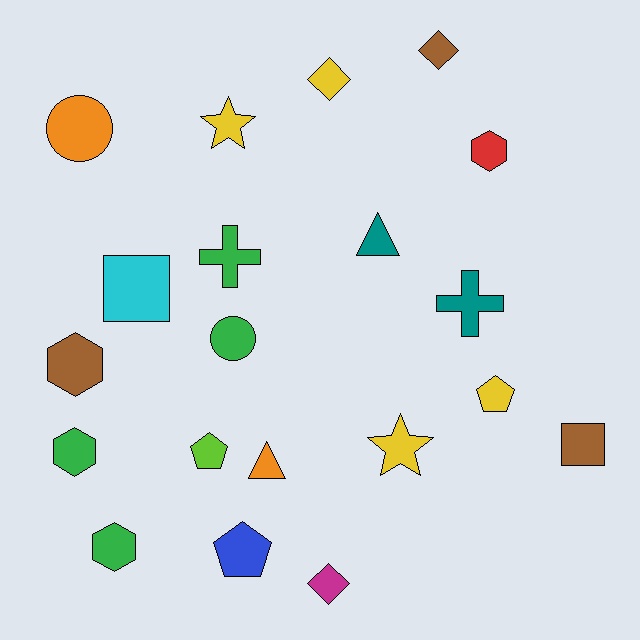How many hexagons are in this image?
There are 4 hexagons.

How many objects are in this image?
There are 20 objects.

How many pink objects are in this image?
There are no pink objects.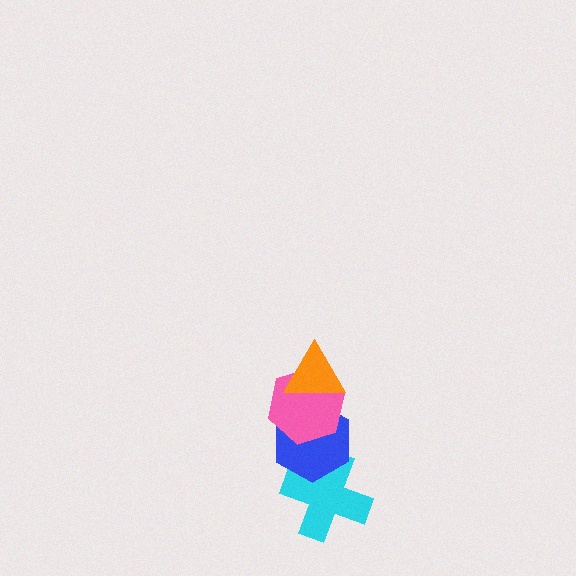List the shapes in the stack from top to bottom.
From top to bottom: the orange triangle, the pink hexagon, the blue hexagon, the cyan cross.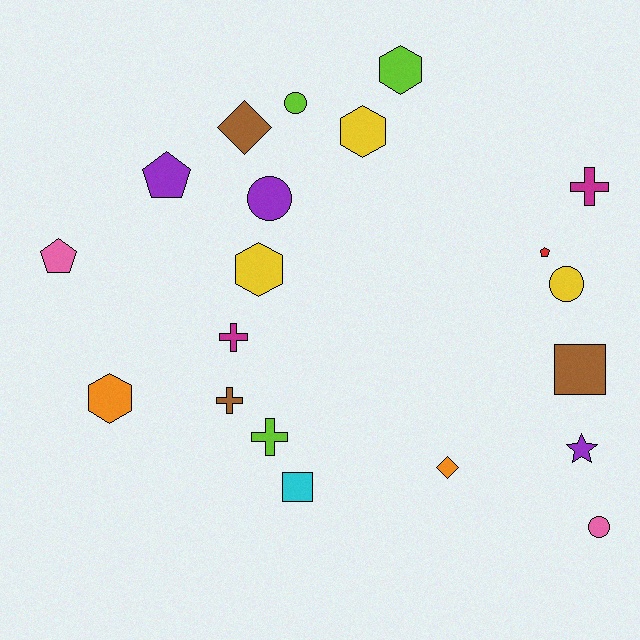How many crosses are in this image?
There are 4 crosses.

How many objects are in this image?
There are 20 objects.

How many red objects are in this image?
There is 1 red object.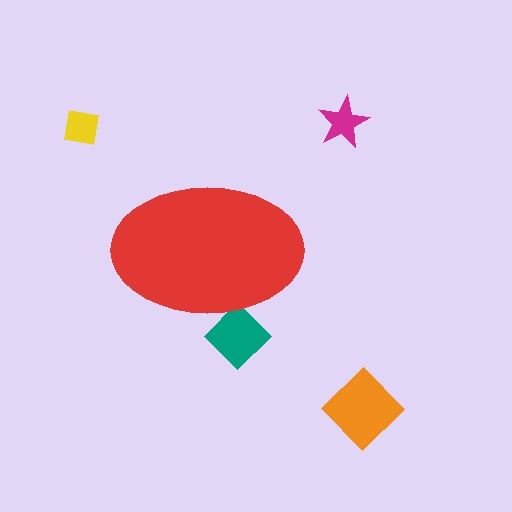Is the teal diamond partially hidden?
Yes, the teal diamond is partially hidden behind the red ellipse.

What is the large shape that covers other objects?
A red ellipse.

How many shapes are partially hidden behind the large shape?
1 shape is partially hidden.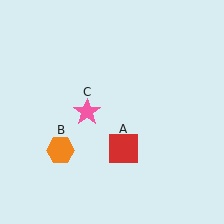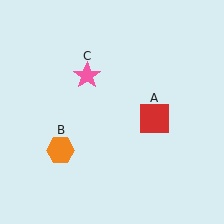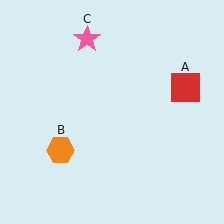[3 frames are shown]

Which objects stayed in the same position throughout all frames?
Orange hexagon (object B) remained stationary.